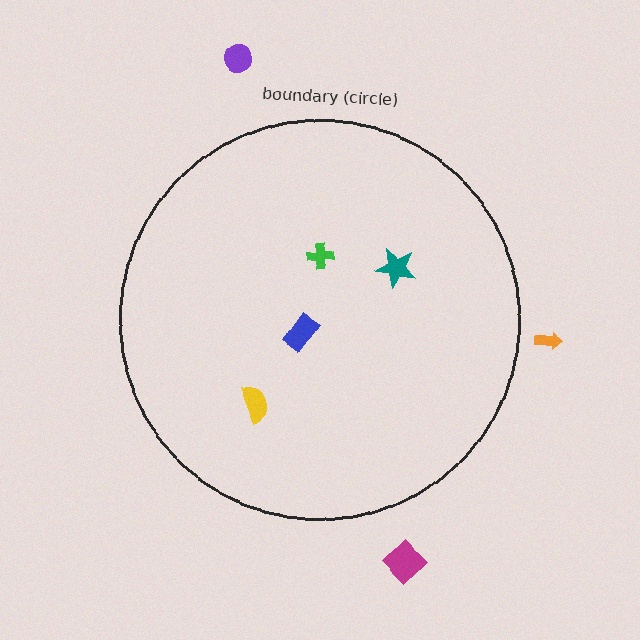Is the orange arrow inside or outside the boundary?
Outside.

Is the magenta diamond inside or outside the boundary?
Outside.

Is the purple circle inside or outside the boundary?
Outside.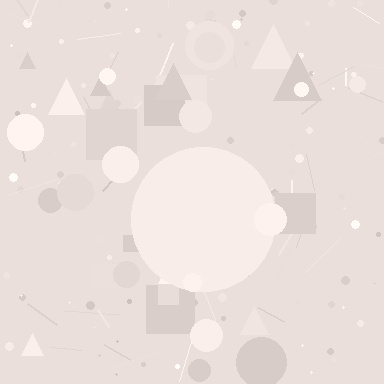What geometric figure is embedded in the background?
A circle is embedded in the background.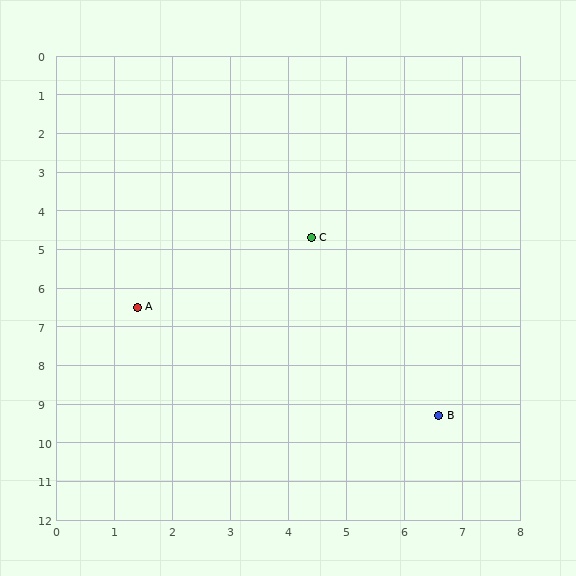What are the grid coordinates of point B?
Point B is at approximately (6.6, 9.3).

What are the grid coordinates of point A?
Point A is at approximately (1.4, 6.5).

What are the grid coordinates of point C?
Point C is at approximately (4.4, 4.7).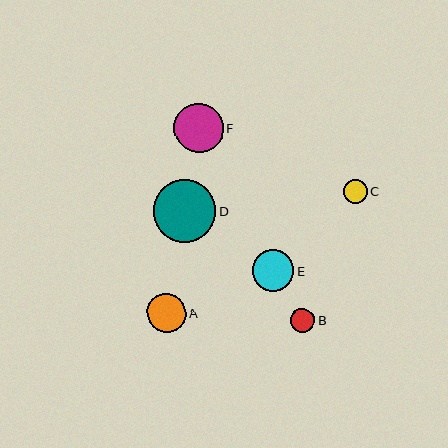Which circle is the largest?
Circle D is the largest with a size of approximately 63 pixels.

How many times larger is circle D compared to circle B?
Circle D is approximately 2.6 times the size of circle B.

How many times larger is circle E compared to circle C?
Circle E is approximately 1.8 times the size of circle C.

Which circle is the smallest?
Circle C is the smallest with a size of approximately 24 pixels.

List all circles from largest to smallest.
From largest to smallest: D, F, E, A, B, C.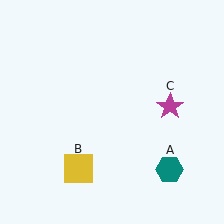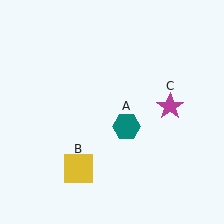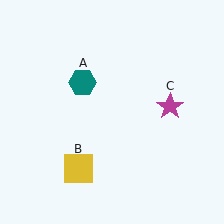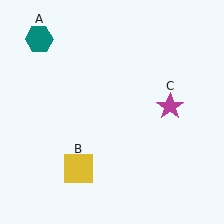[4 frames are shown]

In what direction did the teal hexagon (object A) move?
The teal hexagon (object A) moved up and to the left.